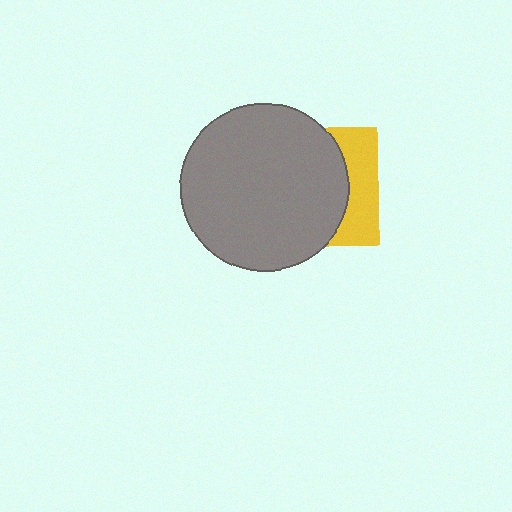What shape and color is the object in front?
The object in front is a gray circle.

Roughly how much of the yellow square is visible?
A small part of it is visible (roughly 31%).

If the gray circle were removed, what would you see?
You would see the complete yellow square.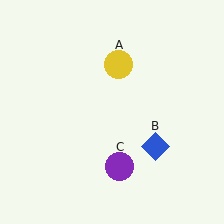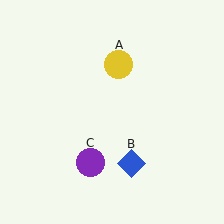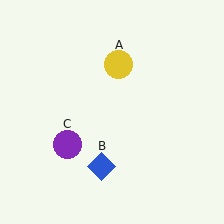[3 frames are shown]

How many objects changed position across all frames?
2 objects changed position: blue diamond (object B), purple circle (object C).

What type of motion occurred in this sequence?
The blue diamond (object B), purple circle (object C) rotated clockwise around the center of the scene.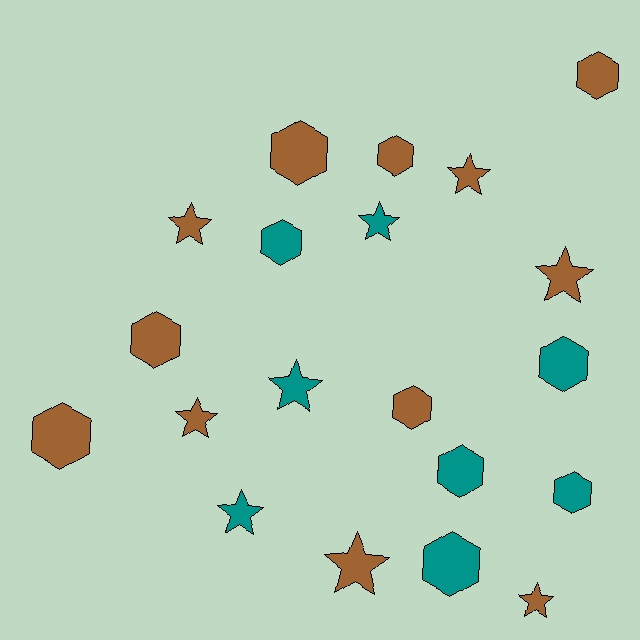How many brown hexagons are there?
There are 6 brown hexagons.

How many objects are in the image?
There are 20 objects.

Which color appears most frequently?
Brown, with 12 objects.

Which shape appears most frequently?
Hexagon, with 11 objects.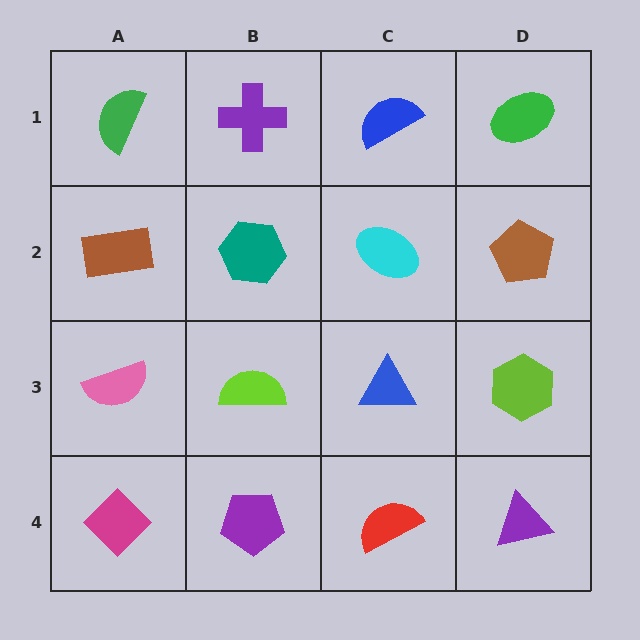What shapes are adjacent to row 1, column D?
A brown pentagon (row 2, column D), a blue semicircle (row 1, column C).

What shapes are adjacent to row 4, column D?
A lime hexagon (row 3, column D), a red semicircle (row 4, column C).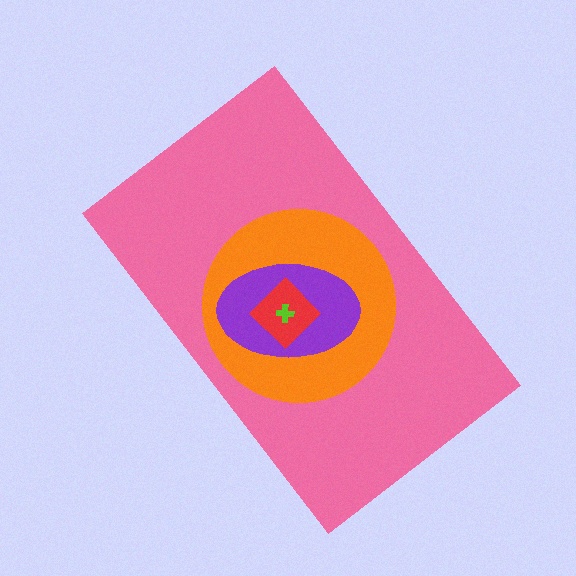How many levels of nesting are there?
5.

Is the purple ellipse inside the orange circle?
Yes.